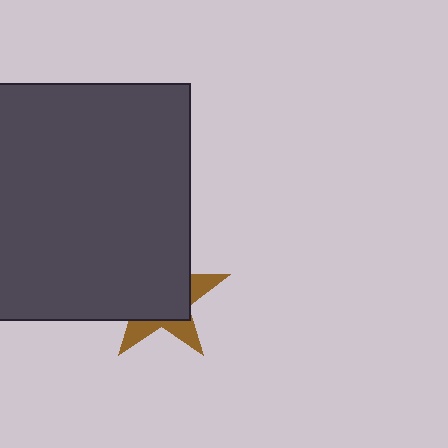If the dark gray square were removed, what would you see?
You would see the complete brown star.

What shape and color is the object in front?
The object in front is a dark gray square.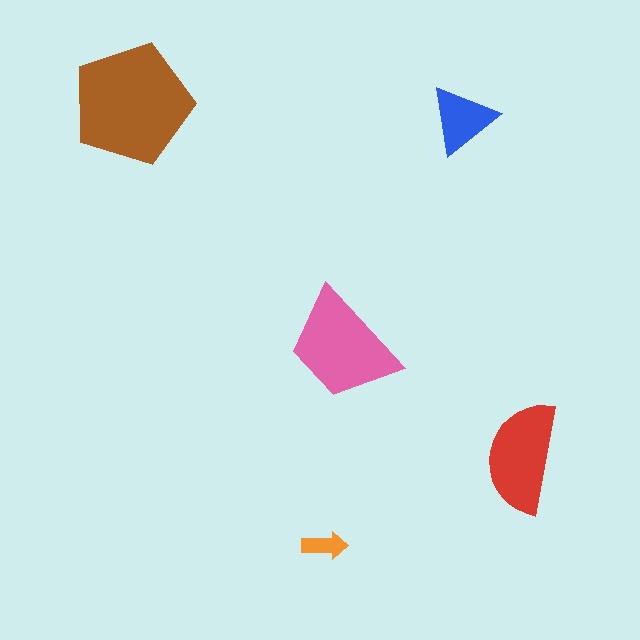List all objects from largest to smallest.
The brown pentagon, the pink trapezoid, the red semicircle, the blue triangle, the orange arrow.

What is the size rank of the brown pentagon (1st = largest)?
1st.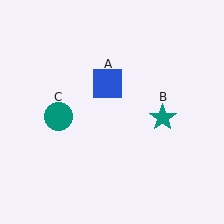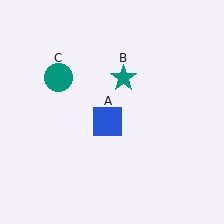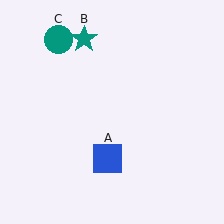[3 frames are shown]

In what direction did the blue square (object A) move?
The blue square (object A) moved down.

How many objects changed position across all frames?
3 objects changed position: blue square (object A), teal star (object B), teal circle (object C).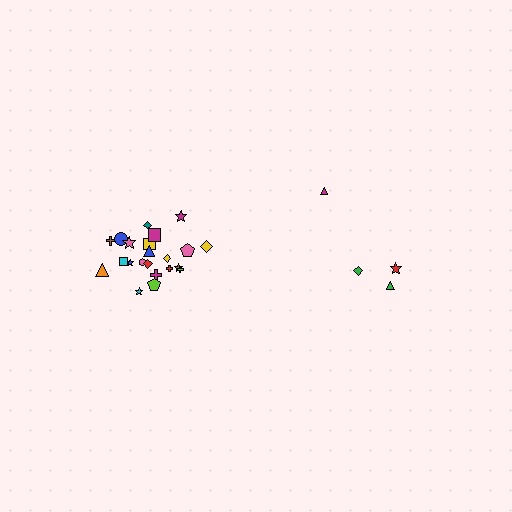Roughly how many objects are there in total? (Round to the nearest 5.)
Roughly 25 objects in total.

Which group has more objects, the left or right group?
The left group.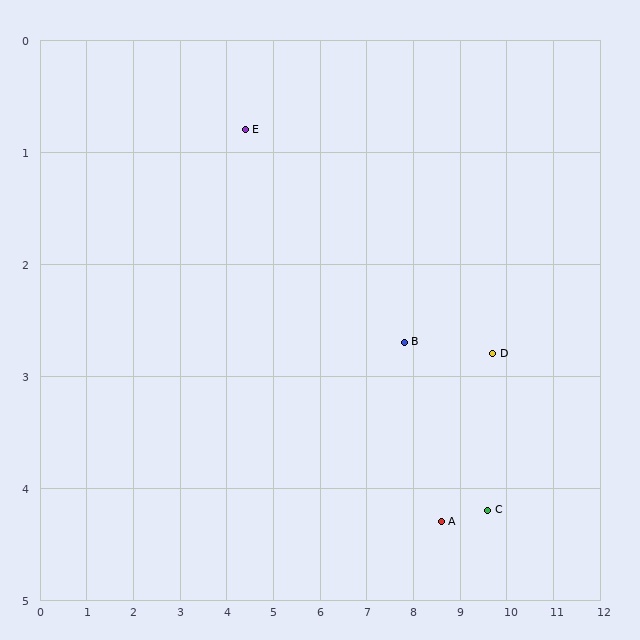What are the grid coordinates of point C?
Point C is at approximately (9.6, 4.2).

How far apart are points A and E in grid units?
Points A and E are about 5.5 grid units apart.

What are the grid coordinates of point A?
Point A is at approximately (8.6, 4.3).